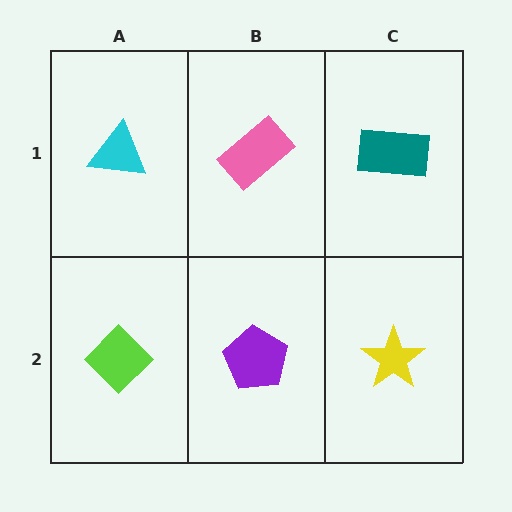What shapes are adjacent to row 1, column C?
A yellow star (row 2, column C), a pink rectangle (row 1, column B).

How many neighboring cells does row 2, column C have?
2.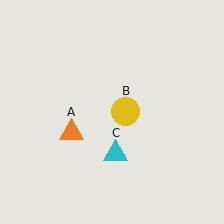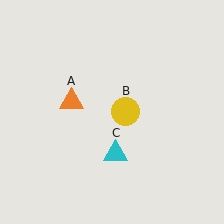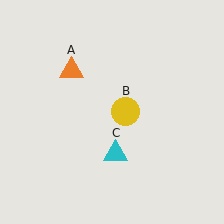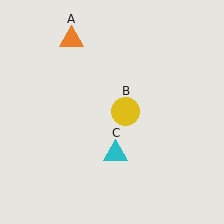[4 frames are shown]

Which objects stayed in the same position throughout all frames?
Yellow circle (object B) and cyan triangle (object C) remained stationary.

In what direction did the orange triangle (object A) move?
The orange triangle (object A) moved up.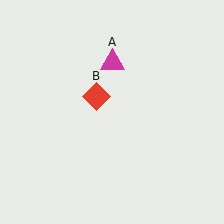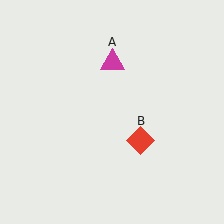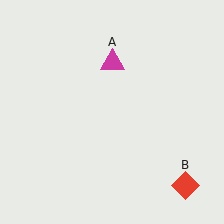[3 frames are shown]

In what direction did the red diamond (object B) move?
The red diamond (object B) moved down and to the right.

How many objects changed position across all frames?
1 object changed position: red diamond (object B).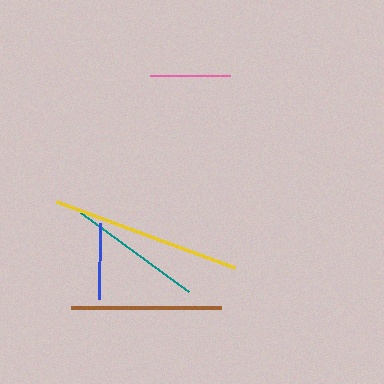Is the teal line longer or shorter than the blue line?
The teal line is longer than the blue line.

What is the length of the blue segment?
The blue segment is approximately 76 pixels long.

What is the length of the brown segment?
The brown segment is approximately 150 pixels long.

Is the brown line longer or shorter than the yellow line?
The yellow line is longer than the brown line.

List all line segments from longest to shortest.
From longest to shortest: yellow, brown, teal, pink, blue.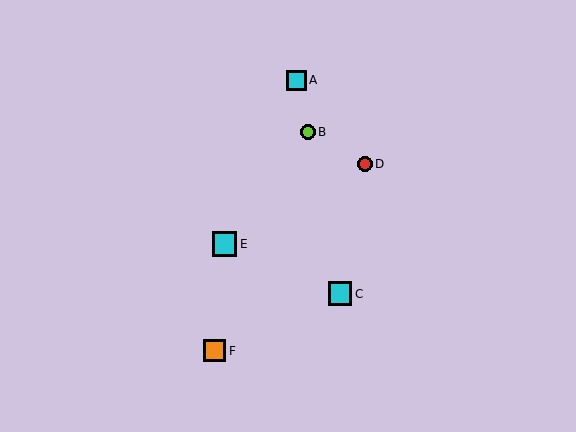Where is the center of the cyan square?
The center of the cyan square is at (224, 244).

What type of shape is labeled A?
Shape A is a cyan square.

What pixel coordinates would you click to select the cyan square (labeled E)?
Click at (224, 244) to select the cyan square E.